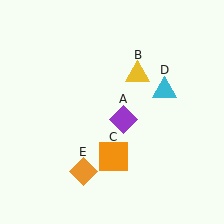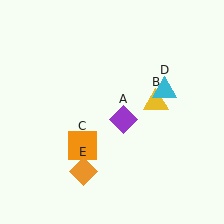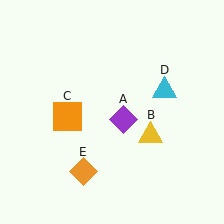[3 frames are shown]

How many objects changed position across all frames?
2 objects changed position: yellow triangle (object B), orange square (object C).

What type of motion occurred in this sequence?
The yellow triangle (object B), orange square (object C) rotated clockwise around the center of the scene.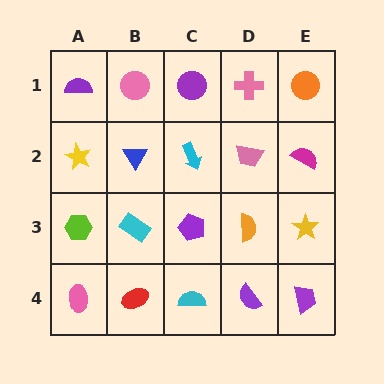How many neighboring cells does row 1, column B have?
3.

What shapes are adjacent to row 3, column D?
A pink trapezoid (row 2, column D), a purple semicircle (row 4, column D), a purple pentagon (row 3, column C), a yellow star (row 3, column E).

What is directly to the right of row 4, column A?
A red ellipse.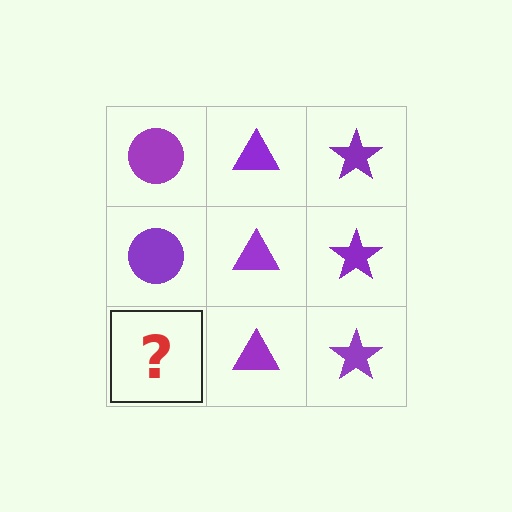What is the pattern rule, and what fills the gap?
The rule is that each column has a consistent shape. The gap should be filled with a purple circle.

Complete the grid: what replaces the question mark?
The question mark should be replaced with a purple circle.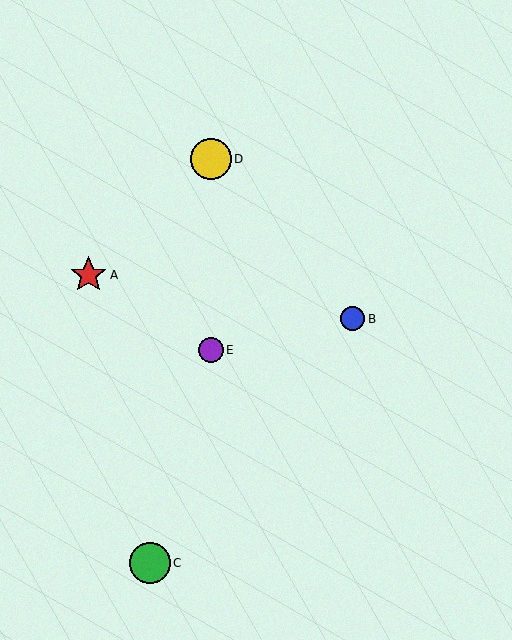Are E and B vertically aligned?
No, E is at x≈211 and B is at x≈353.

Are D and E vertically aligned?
Yes, both are at x≈211.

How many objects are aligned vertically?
2 objects (D, E) are aligned vertically.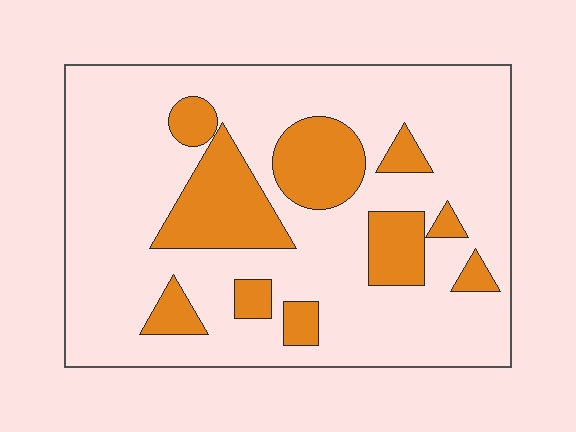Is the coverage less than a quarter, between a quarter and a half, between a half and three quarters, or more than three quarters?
Less than a quarter.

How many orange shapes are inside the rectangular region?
10.